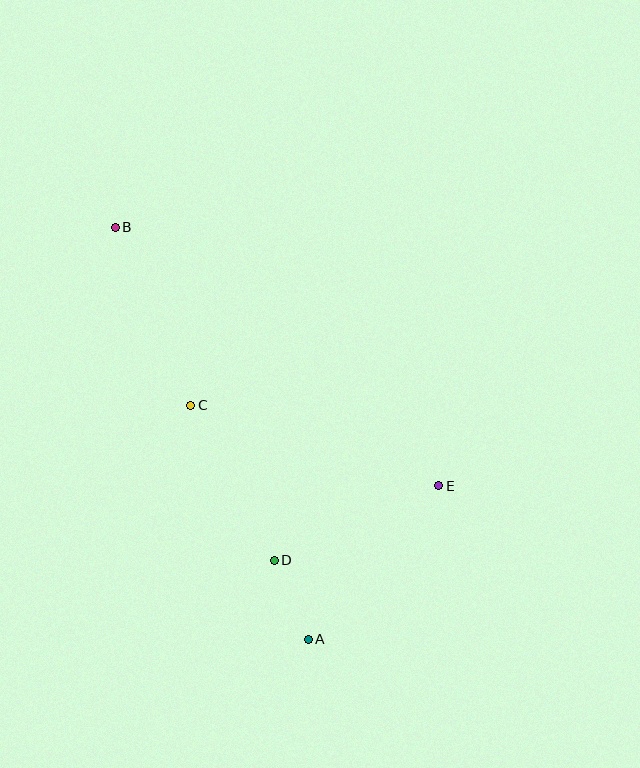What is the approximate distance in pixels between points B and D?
The distance between B and D is approximately 369 pixels.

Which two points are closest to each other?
Points A and D are closest to each other.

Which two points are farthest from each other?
Points A and B are farthest from each other.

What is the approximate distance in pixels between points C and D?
The distance between C and D is approximately 176 pixels.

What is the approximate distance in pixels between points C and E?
The distance between C and E is approximately 261 pixels.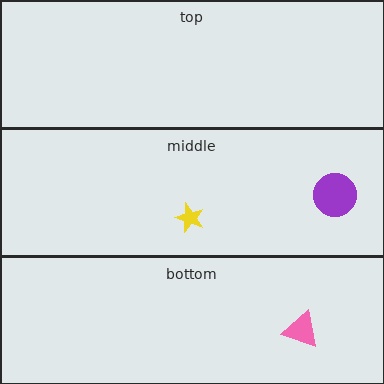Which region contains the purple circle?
The middle region.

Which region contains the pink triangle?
The bottom region.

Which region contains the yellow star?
The middle region.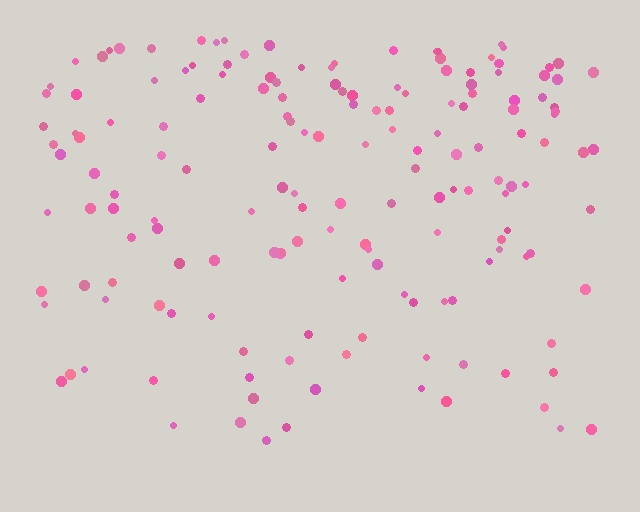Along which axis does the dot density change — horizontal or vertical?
Vertical.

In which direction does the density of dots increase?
From bottom to top, with the top side densest.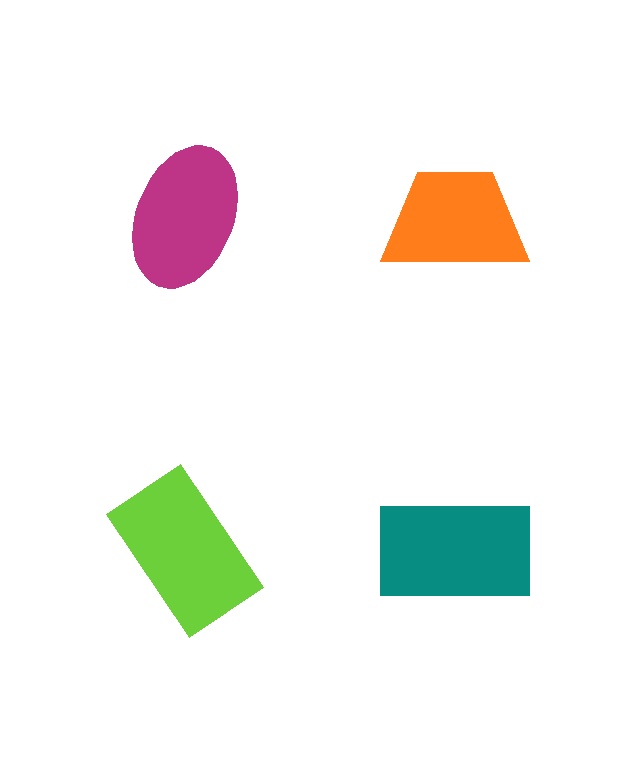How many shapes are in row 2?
2 shapes.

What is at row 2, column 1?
A lime rectangle.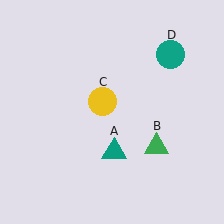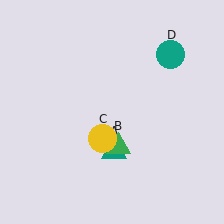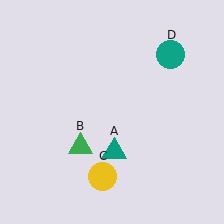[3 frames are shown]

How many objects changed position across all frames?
2 objects changed position: green triangle (object B), yellow circle (object C).